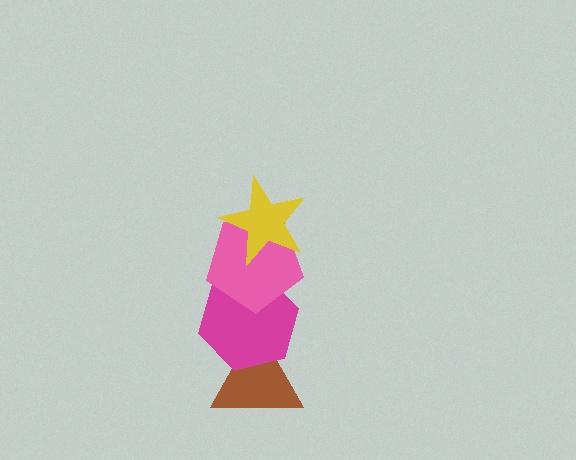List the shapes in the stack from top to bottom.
From top to bottom: the yellow star, the pink pentagon, the magenta hexagon, the brown triangle.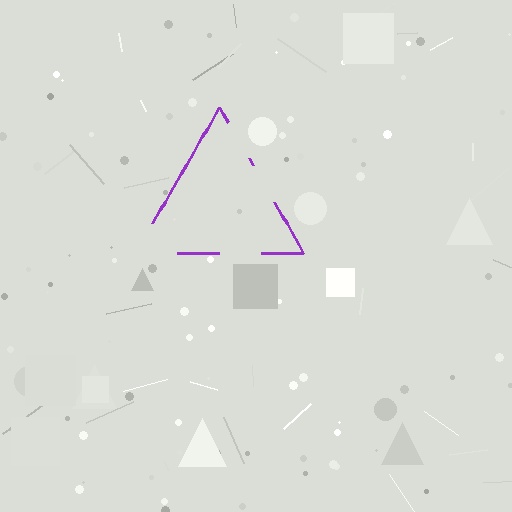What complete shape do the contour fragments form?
The contour fragments form a triangle.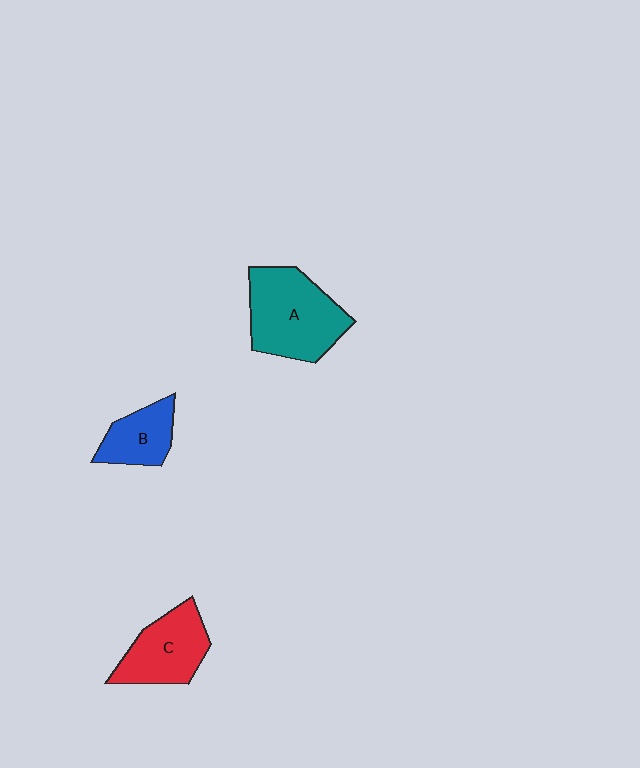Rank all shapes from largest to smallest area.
From largest to smallest: A (teal), C (red), B (blue).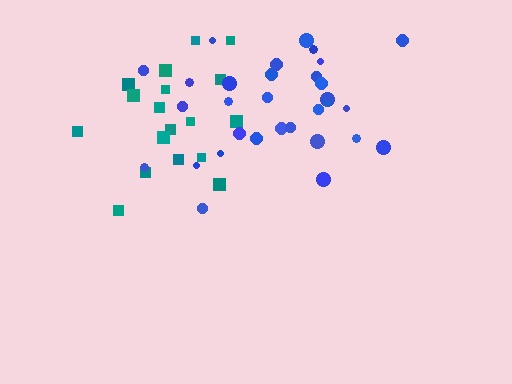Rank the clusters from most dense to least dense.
blue, teal.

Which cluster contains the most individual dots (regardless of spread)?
Blue (31).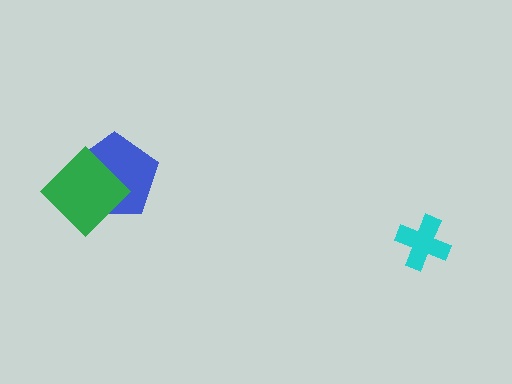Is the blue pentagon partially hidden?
Yes, it is partially covered by another shape.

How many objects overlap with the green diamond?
1 object overlaps with the green diamond.